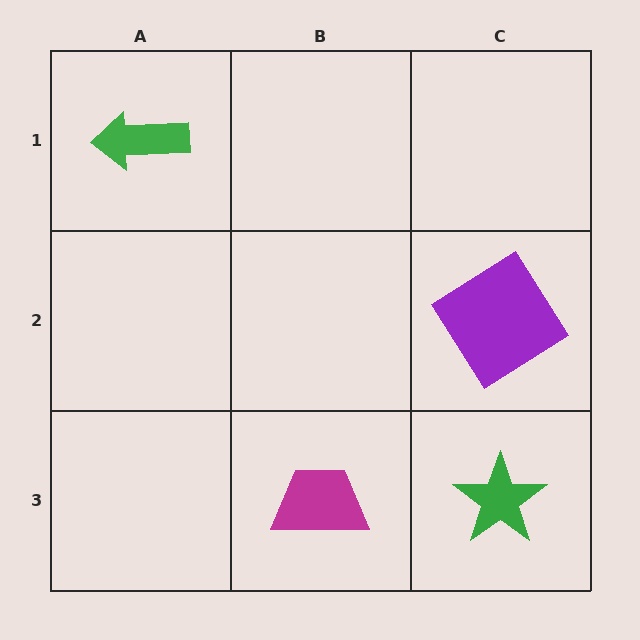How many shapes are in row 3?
2 shapes.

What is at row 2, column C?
A purple diamond.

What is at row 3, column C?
A green star.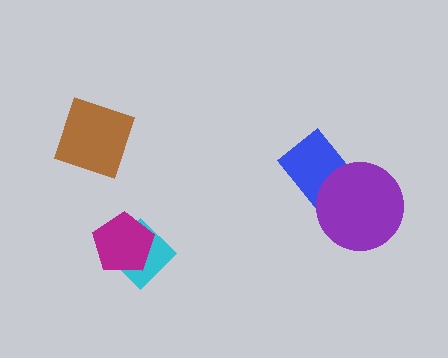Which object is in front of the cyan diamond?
The magenta pentagon is in front of the cyan diamond.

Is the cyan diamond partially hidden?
Yes, it is partially covered by another shape.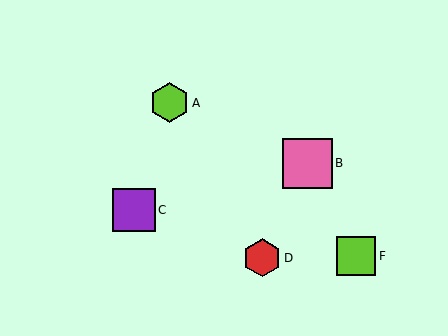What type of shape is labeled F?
Shape F is a lime square.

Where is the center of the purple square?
The center of the purple square is at (134, 210).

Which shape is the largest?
The pink square (labeled B) is the largest.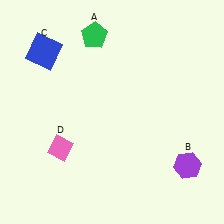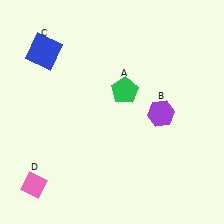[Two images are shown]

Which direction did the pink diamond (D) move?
The pink diamond (D) moved down.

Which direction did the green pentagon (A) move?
The green pentagon (A) moved down.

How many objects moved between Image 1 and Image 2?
3 objects moved between the two images.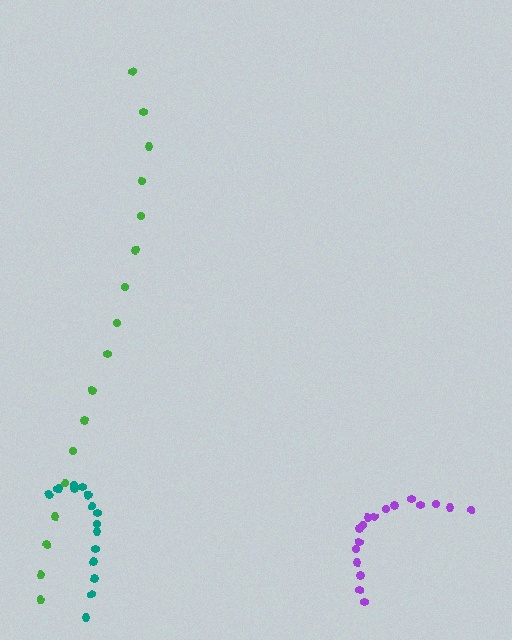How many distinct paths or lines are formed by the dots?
There are 3 distinct paths.